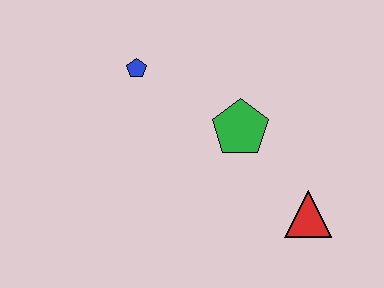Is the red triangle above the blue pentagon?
No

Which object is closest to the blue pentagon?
The green pentagon is closest to the blue pentagon.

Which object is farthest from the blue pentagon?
The red triangle is farthest from the blue pentagon.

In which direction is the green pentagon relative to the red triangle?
The green pentagon is above the red triangle.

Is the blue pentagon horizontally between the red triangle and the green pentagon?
No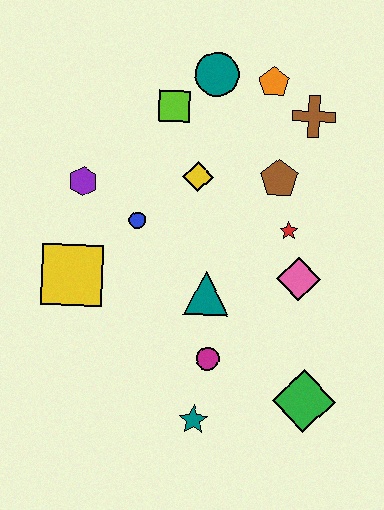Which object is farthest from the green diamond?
The teal circle is farthest from the green diamond.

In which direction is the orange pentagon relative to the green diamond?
The orange pentagon is above the green diamond.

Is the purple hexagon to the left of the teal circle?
Yes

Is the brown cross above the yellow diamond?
Yes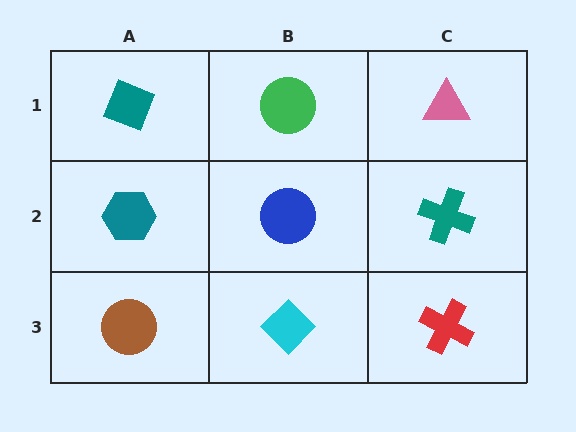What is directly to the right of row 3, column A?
A cyan diamond.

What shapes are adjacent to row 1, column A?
A teal hexagon (row 2, column A), a green circle (row 1, column B).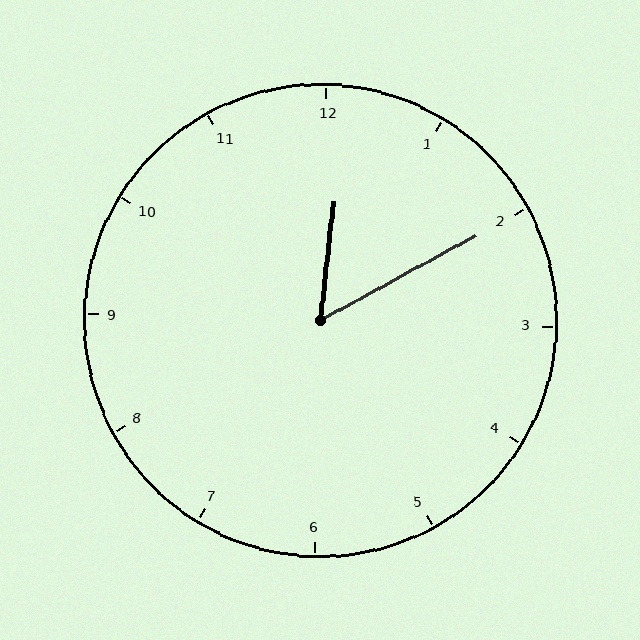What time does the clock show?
12:10.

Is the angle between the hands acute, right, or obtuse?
It is acute.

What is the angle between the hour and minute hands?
Approximately 55 degrees.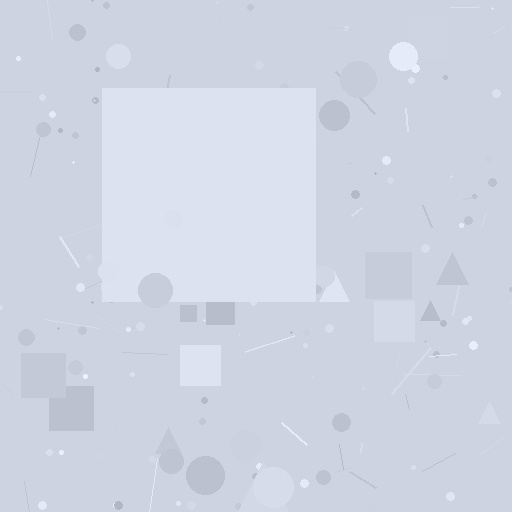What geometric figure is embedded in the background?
A square is embedded in the background.